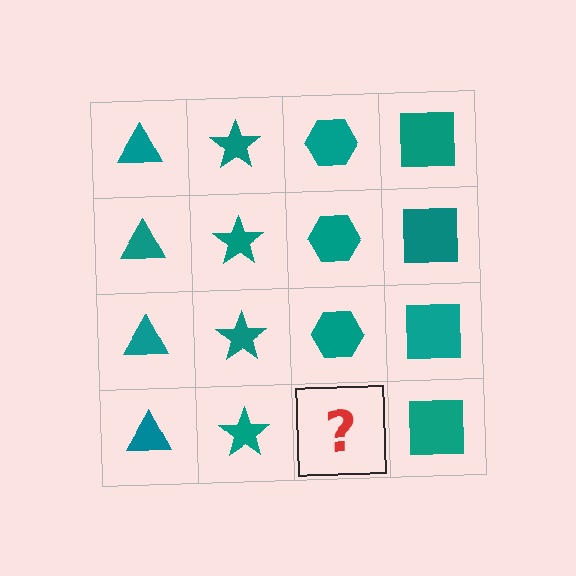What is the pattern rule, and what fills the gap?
The rule is that each column has a consistent shape. The gap should be filled with a teal hexagon.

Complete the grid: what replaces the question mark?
The question mark should be replaced with a teal hexagon.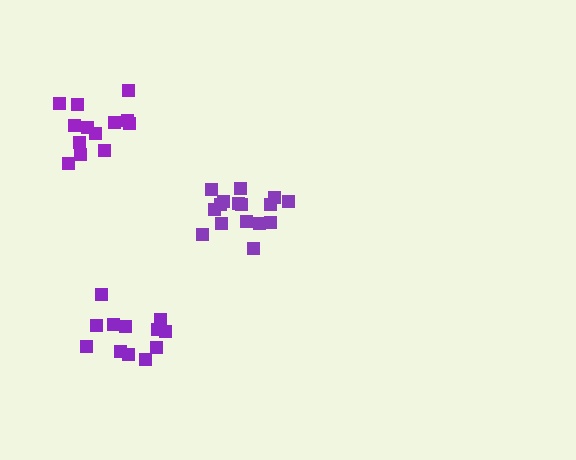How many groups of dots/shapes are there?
There are 3 groups.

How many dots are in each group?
Group 1: 16 dots, Group 2: 12 dots, Group 3: 13 dots (41 total).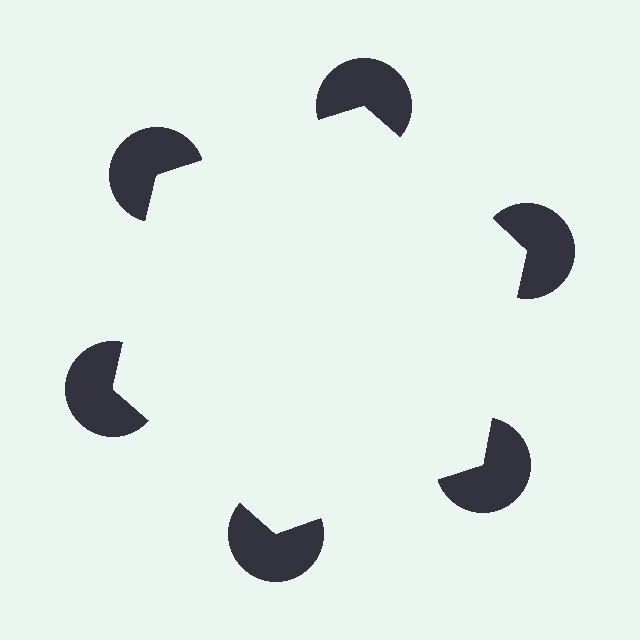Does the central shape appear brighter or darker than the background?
It typically appears slightly brighter than the background, even though no actual brightness change is drawn.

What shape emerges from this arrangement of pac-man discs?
An illusory hexagon — its edges are inferred from the aligned wedge cuts in the pac-man discs, not physically drawn.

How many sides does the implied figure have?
6 sides.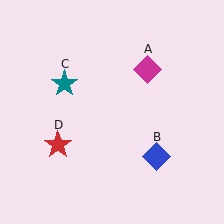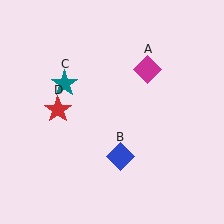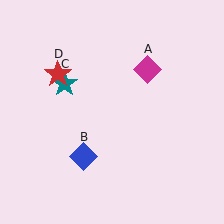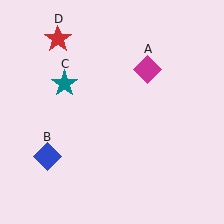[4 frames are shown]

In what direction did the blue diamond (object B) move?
The blue diamond (object B) moved left.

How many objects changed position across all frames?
2 objects changed position: blue diamond (object B), red star (object D).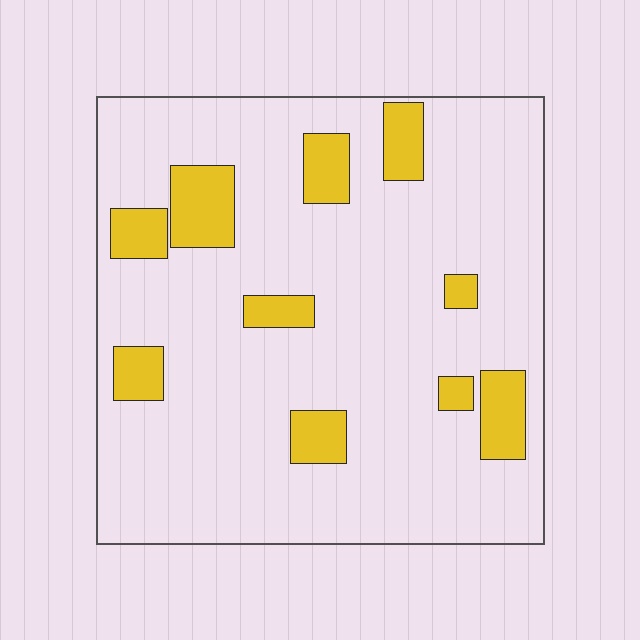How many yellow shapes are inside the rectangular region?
10.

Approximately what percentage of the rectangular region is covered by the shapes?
Approximately 15%.